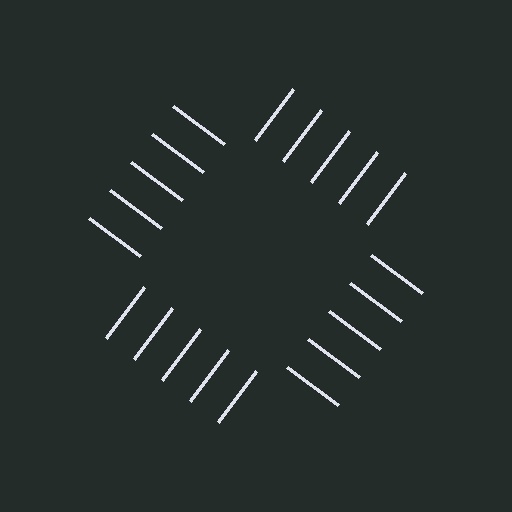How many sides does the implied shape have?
4 sides — the line-ends trace a square.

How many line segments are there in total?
20 — 5 along each of the 4 edges.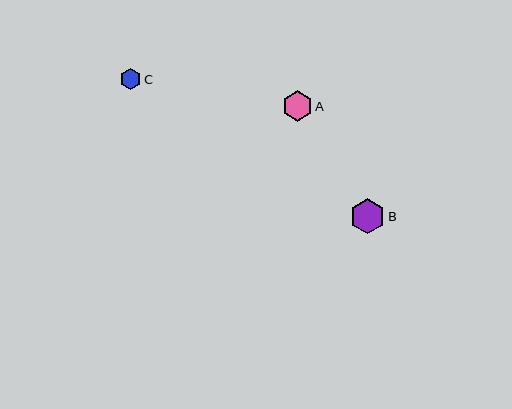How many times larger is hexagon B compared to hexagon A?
Hexagon B is approximately 1.2 times the size of hexagon A.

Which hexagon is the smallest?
Hexagon C is the smallest with a size of approximately 20 pixels.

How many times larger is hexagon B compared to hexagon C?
Hexagon B is approximately 1.7 times the size of hexagon C.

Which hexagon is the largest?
Hexagon B is the largest with a size of approximately 35 pixels.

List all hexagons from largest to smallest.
From largest to smallest: B, A, C.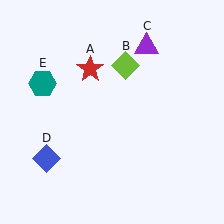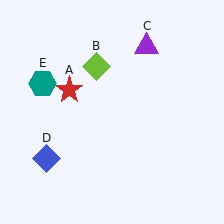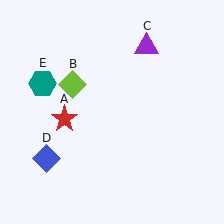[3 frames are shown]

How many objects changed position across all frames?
2 objects changed position: red star (object A), lime diamond (object B).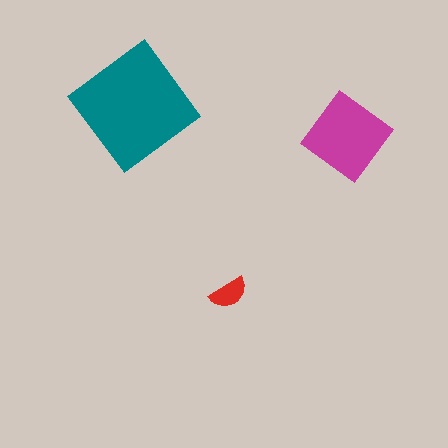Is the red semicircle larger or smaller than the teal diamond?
Smaller.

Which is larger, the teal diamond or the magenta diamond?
The teal diamond.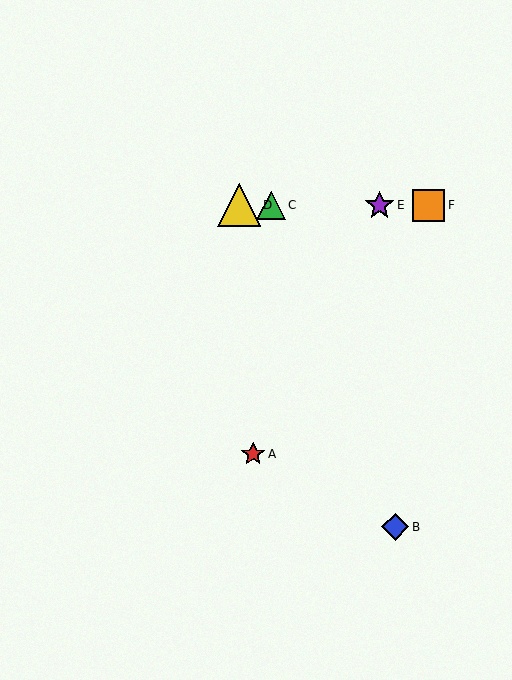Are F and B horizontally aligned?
No, F is at y≈205 and B is at y≈527.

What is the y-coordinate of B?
Object B is at y≈527.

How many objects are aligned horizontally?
4 objects (C, D, E, F) are aligned horizontally.